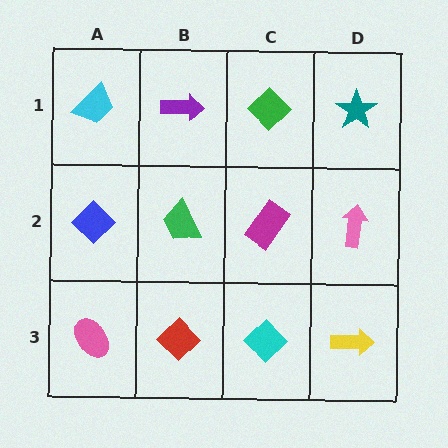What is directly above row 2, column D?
A teal star.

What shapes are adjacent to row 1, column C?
A magenta rectangle (row 2, column C), a purple arrow (row 1, column B), a teal star (row 1, column D).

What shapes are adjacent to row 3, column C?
A magenta rectangle (row 2, column C), a red diamond (row 3, column B), a yellow arrow (row 3, column D).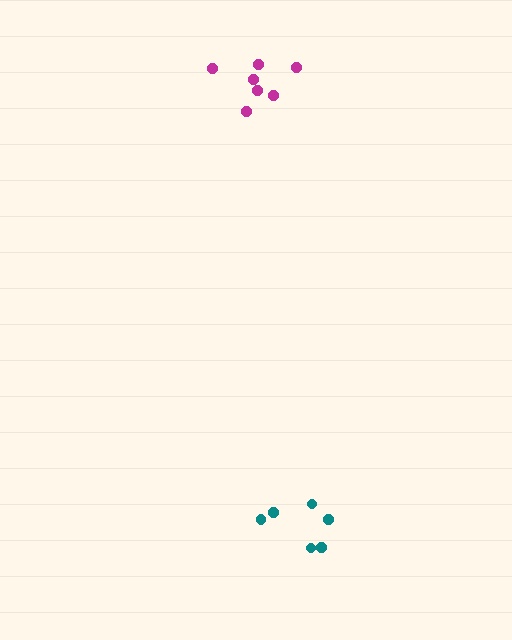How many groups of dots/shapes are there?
There are 2 groups.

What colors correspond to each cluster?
The clusters are colored: teal, magenta.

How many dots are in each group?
Group 1: 6 dots, Group 2: 7 dots (13 total).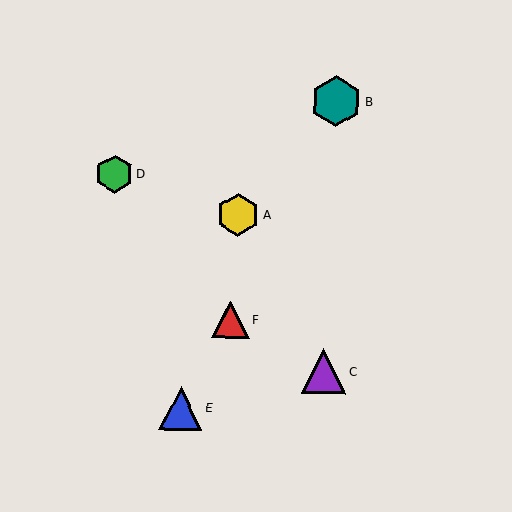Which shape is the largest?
The teal hexagon (labeled B) is the largest.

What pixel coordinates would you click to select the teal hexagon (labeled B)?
Click at (336, 101) to select the teal hexagon B.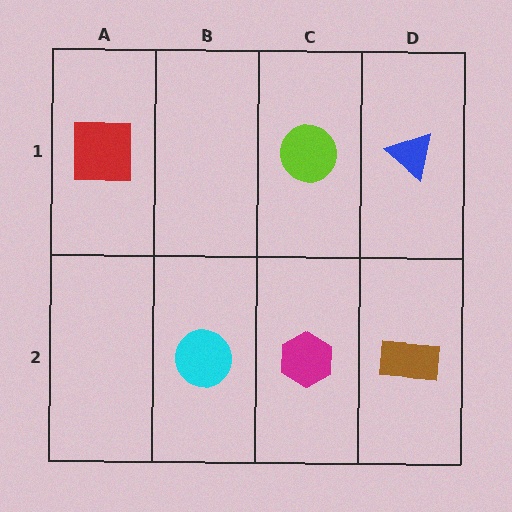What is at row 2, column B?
A cyan circle.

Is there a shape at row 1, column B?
No, that cell is empty.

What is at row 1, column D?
A blue triangle.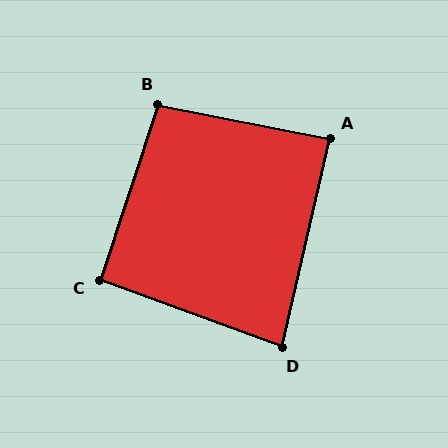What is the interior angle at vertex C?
Approximately 92 degrees (approximately right).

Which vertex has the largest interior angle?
B, at approximately 97 degrees.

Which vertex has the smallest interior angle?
D, at approximately 83 degrees.